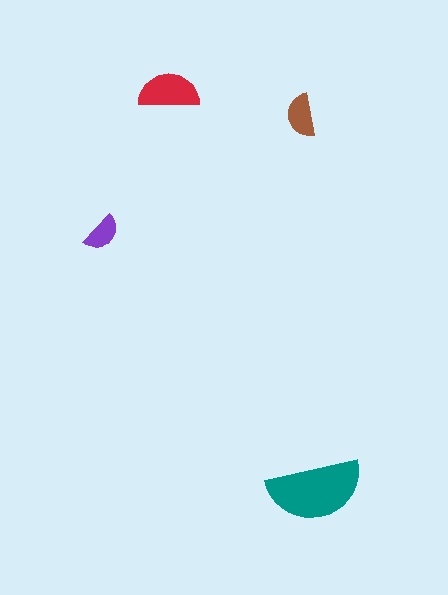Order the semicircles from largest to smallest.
the teal one, the red one, the brown one, the purple one.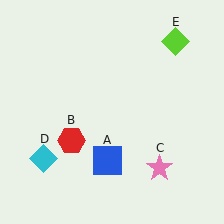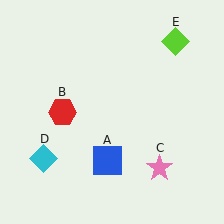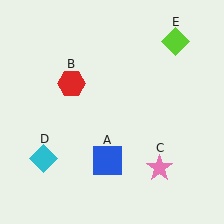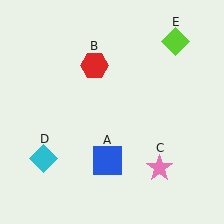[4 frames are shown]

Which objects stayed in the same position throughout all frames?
Blue square (object A) and pink star (object C) and cyan diamond (object D) and lime diamond (object E) remained stationary.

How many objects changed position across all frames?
1 object changed position: red hexagon (object B).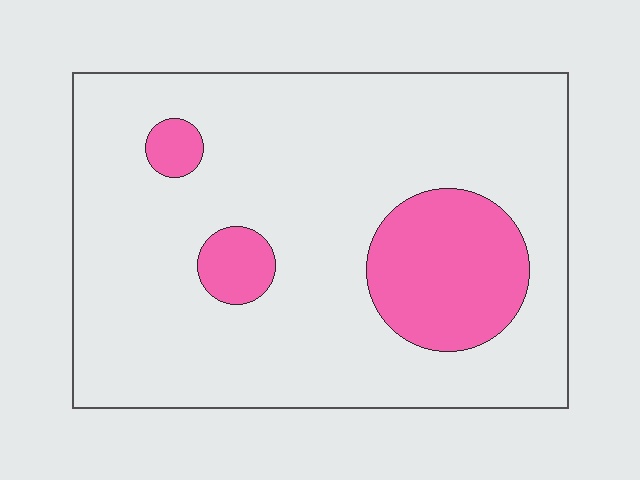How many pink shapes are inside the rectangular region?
3.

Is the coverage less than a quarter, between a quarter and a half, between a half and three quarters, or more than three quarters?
Less than a quarter.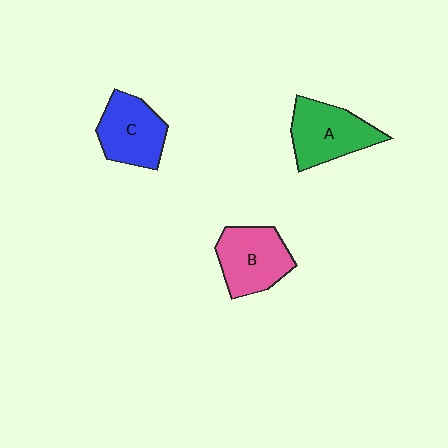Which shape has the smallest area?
Shape C (blue).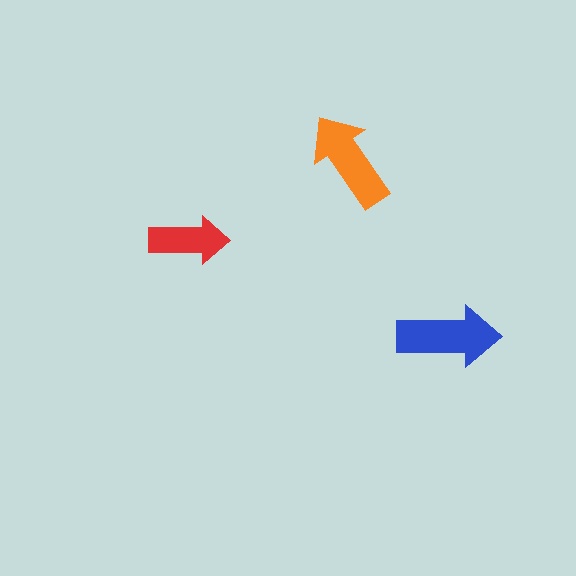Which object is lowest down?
The blue arrow is bottommost.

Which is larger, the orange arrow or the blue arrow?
The blue one.